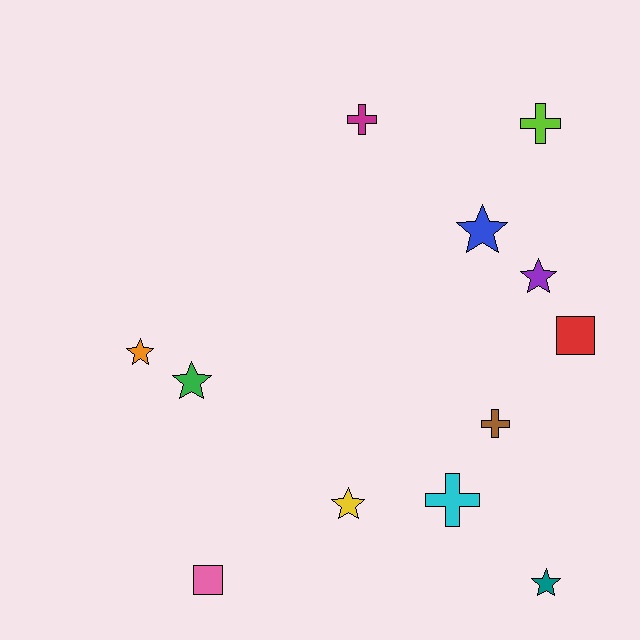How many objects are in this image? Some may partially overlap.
There are 12 objects.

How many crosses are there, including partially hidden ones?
There are 4 crosses.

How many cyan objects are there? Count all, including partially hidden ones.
There is 1 cyan object.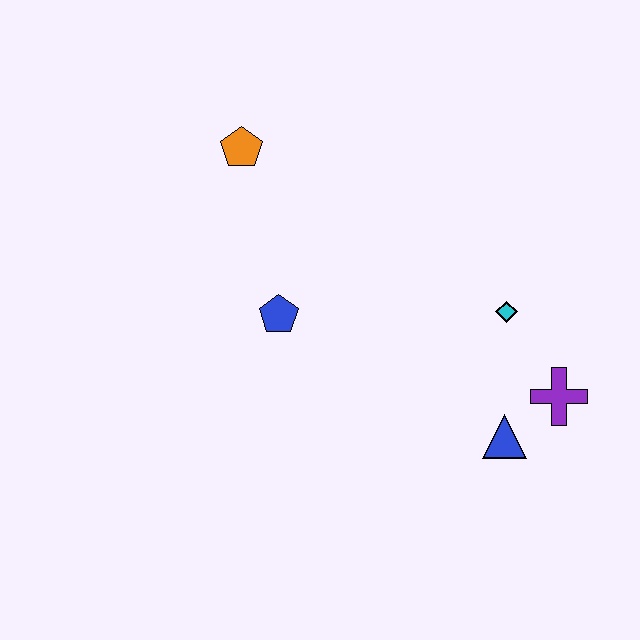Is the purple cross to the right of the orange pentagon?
Yes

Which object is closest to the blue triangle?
The purple cross is closest to the blue triangle.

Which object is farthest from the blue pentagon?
The purple cross is farthest from the blue pentagon.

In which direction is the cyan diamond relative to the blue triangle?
The cyan diamond is above the blue triangle.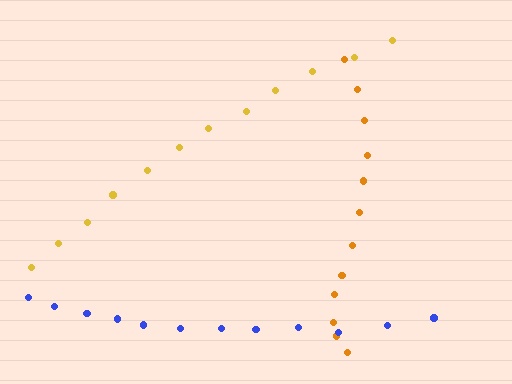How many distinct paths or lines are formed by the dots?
There are 3 distinct paths.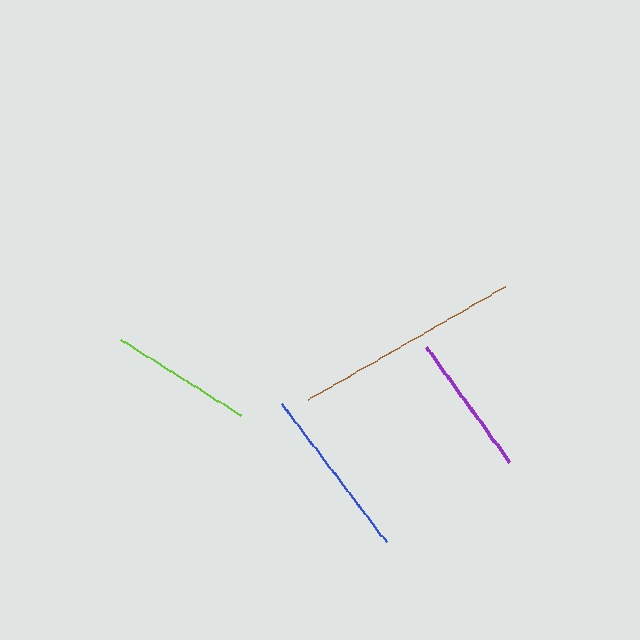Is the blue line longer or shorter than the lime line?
The blue line is longer than the lime line.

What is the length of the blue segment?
The blue segment is approximately 174 pixels long.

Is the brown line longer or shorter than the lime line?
The brown line is longer than the lime line.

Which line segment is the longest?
The brown line is the longest at approximately 227 pixels.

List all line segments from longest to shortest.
From longest to shortest: brown, blue, lime, purple.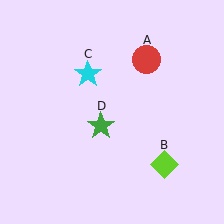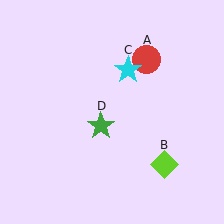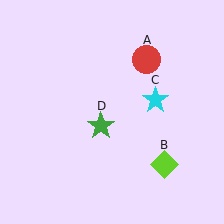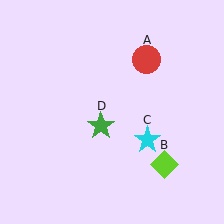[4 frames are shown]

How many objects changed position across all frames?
1 object changed position: cyan star (object C).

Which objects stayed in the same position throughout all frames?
Red circle (object A) and lime diamond (object B) and green star (object D) remained stationary.